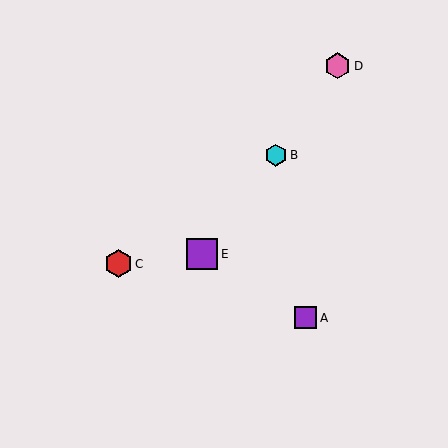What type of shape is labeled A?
Shape A is a purple square.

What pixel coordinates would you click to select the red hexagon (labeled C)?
Click at (118, 264) to select the red hexagon C.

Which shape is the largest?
The purple square (labeled E) is the largest.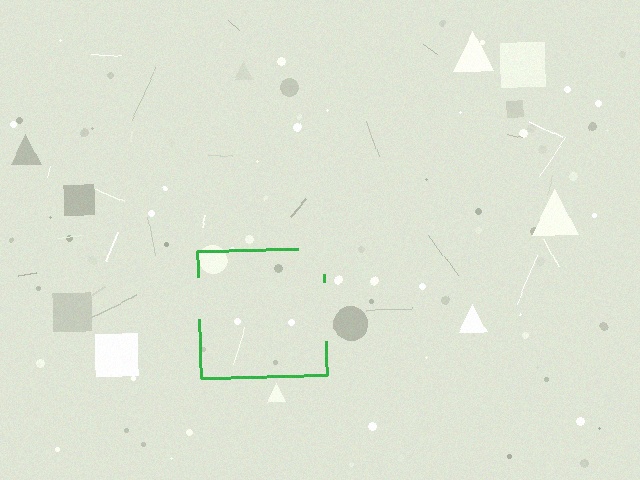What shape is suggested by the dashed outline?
The dashed outline suggests a square.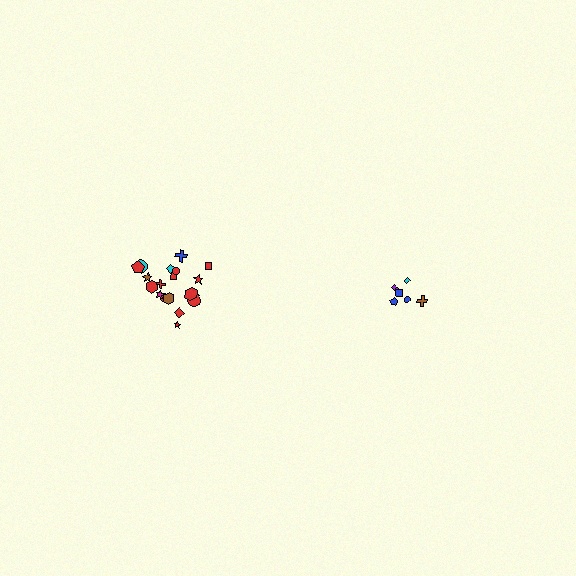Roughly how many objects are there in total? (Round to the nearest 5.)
Roughly 25 objects in total.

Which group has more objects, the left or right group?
The left group.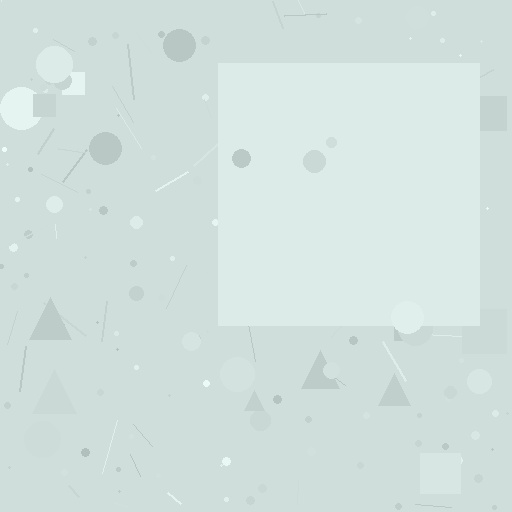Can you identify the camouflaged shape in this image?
The camouflaged shape is a square.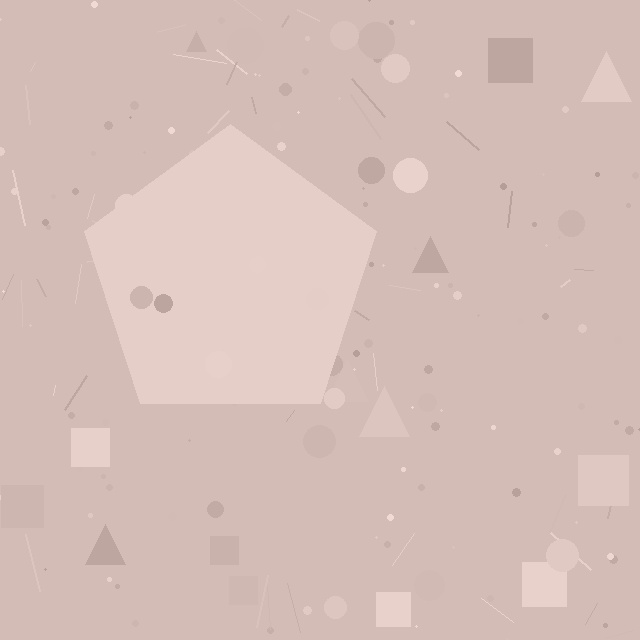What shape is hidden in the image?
A pentagon is hidden in the image.